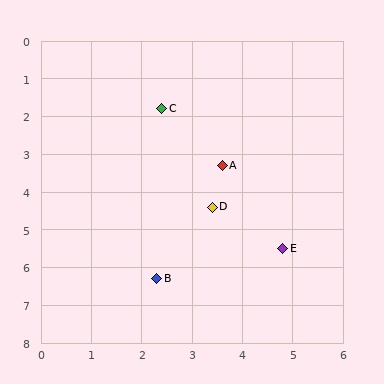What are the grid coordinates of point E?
Point E is at approximately (4.8, 5.5).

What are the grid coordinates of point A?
Point A is at approximately (3.6, 3.3).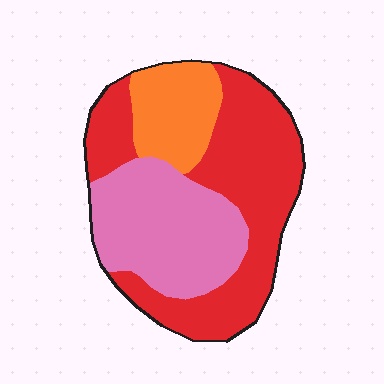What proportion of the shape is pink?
Pink covers about 35% of the shape.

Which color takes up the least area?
Orange, at roughly 15%.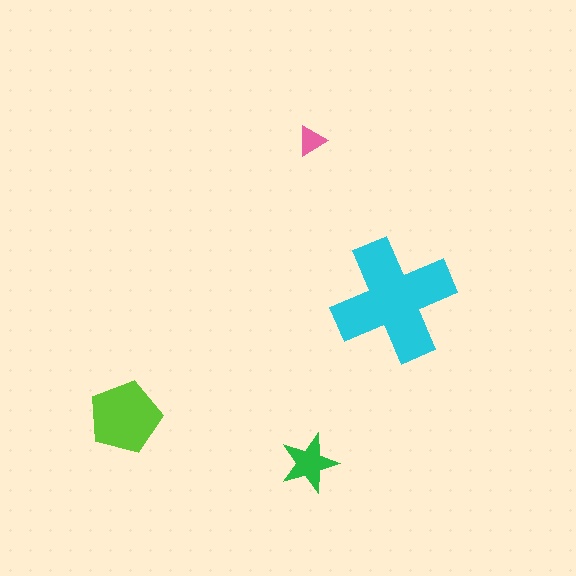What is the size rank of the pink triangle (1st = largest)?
4th.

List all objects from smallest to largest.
The pink triangle, the green star, the lime pentagon, the cyan cross.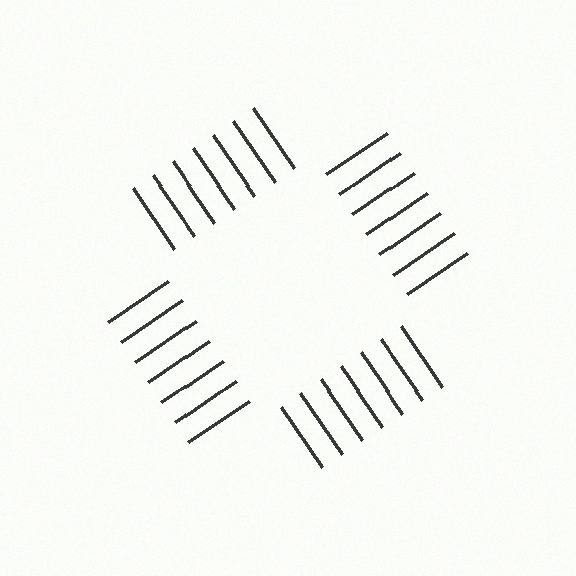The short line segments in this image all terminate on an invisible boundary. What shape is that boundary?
An illusory square — the line segments terminate on its edges but no continuous stroke is drawn.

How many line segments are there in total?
28 — 7 along each of the 4 edges.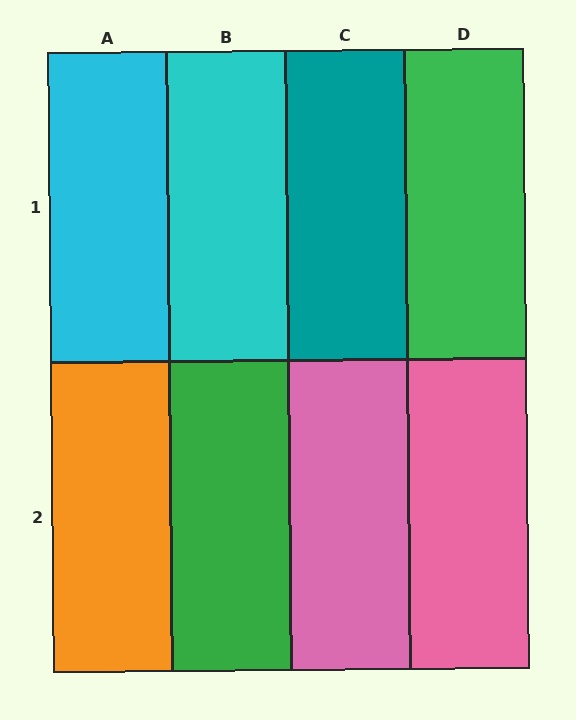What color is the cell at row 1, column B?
Cyan.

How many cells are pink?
2 cells are pink.